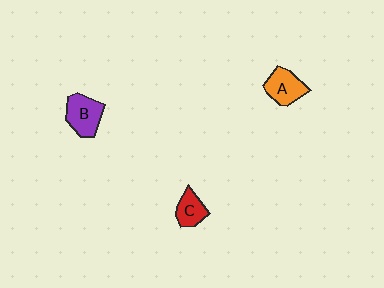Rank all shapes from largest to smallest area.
From largest to smallest: B (purple), A (orange), C (red).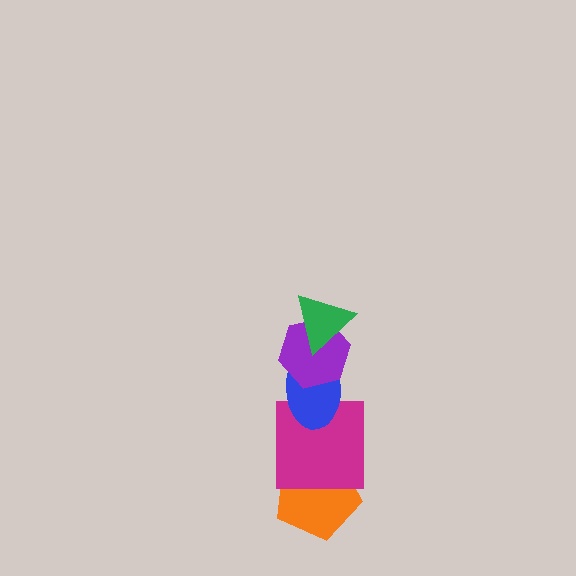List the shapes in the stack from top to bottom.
From top to bottom: the green triangle, the purple hexagon, the blue ellipse, the magenta square, the orange pentagon.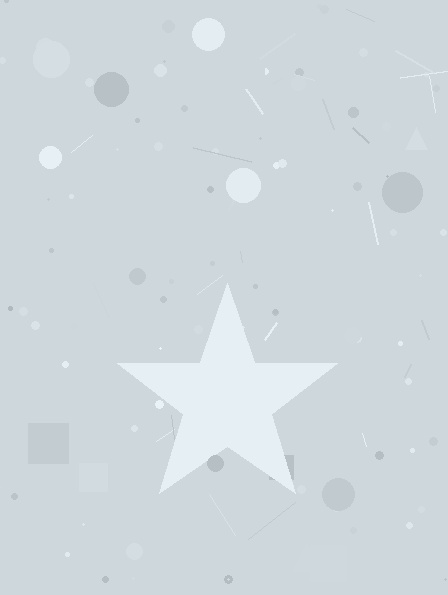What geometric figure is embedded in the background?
A star is embedded in the background.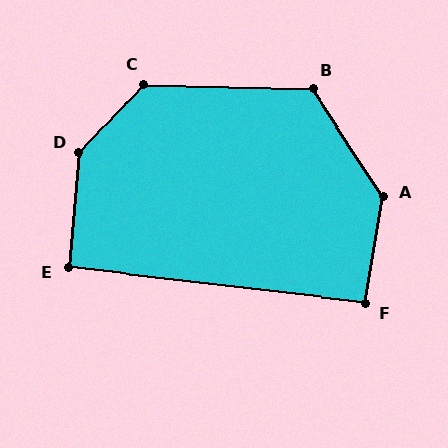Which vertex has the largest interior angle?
D, at approximately 142 degrees.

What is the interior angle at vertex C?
Approximately 131 degrees (obtuse).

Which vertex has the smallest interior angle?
E, at approximately 92 degrees.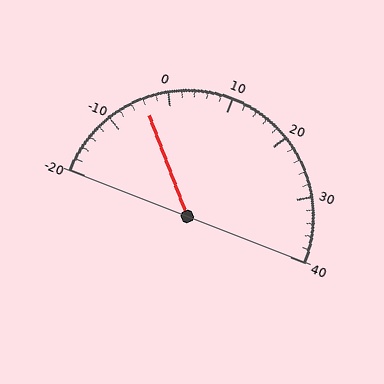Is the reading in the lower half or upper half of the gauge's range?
The reading is in the lower half of the range (-20 to 40).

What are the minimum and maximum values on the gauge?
The gauge ranges from -20 to 40.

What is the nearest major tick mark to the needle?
The nearest major tick mark is 0.